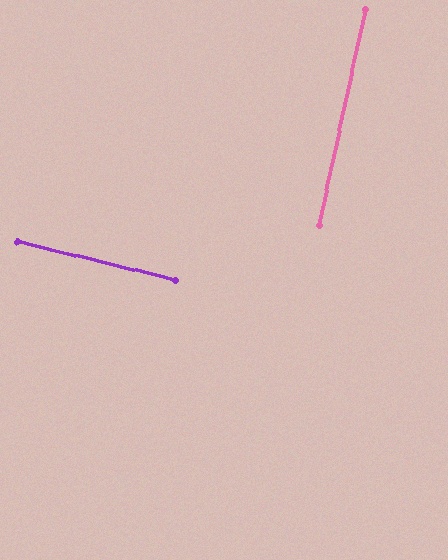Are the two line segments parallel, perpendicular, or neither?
Perpendicular — they meet at approximately 88°.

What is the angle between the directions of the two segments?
Approximately 88 degrees.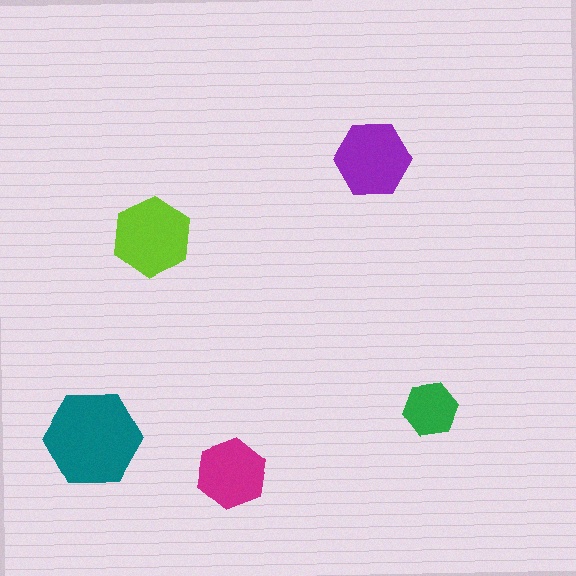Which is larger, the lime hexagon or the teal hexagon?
The teal one.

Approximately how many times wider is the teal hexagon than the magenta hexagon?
About 1.5 times wider.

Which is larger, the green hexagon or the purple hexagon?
The purple one.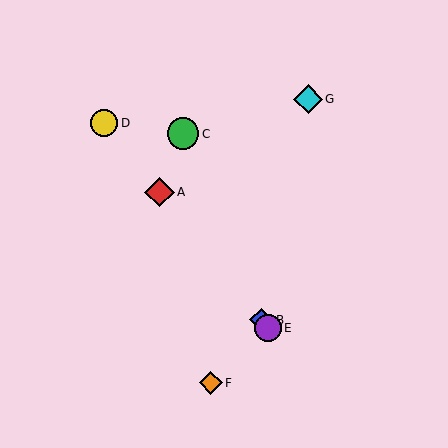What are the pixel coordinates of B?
Object B is at (261, 320).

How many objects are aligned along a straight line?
4 objects (A, B, D, E) are aligned along a straight line.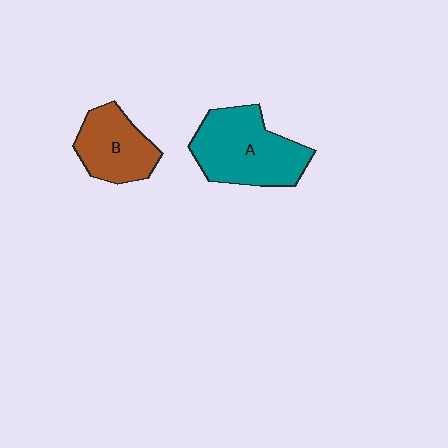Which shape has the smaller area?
Shape B (brown).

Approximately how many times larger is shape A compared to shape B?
Approximately 1.5 times.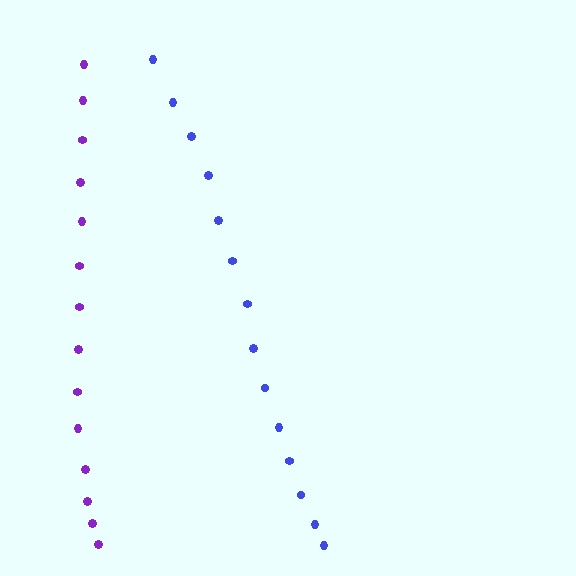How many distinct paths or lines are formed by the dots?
There are 2 distinct paths.